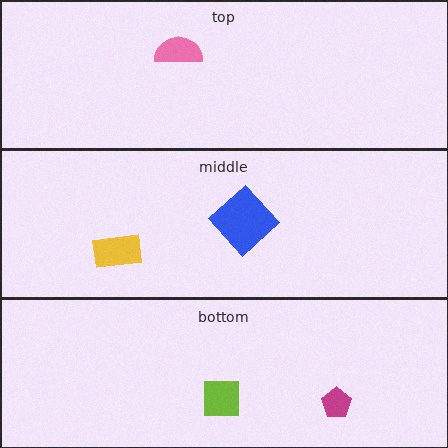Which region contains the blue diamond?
The middle region.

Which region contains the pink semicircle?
The top region.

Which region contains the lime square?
The bottom region.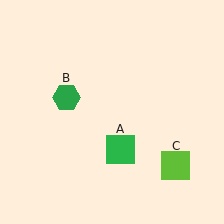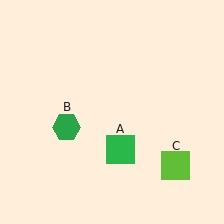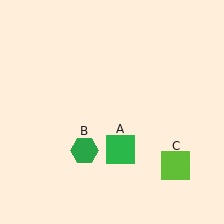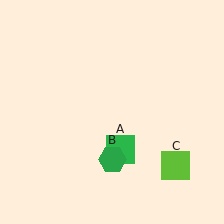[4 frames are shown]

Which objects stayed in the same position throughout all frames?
Green square (object A) and lime square (object C) remained stationary.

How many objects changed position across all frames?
1 object changed position: green hexagon (object B).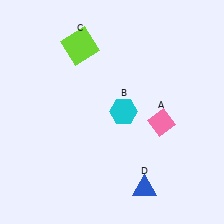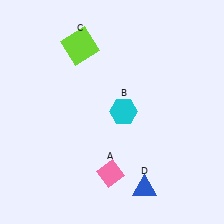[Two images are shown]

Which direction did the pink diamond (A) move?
The pink diamond (A) moved down.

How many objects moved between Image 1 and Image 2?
1 object moved between the two images.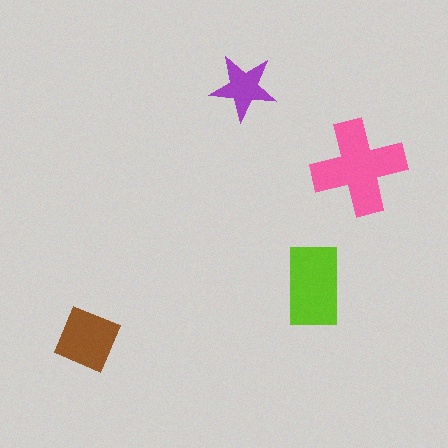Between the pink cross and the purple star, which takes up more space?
The pink cross.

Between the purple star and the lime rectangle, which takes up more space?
The lime rectangle.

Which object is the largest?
The pink cross.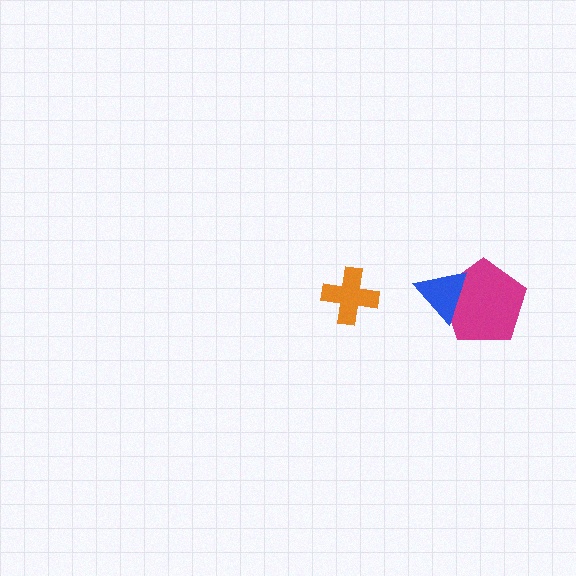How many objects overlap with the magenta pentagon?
1 object overlaps with the magenta pentagon.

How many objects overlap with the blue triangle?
1 object overlaps with the blue triangle.